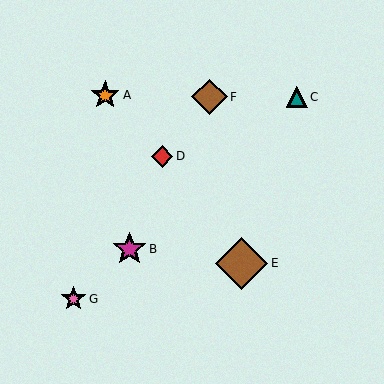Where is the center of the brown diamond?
The center of the brown diamond is at (209, 97).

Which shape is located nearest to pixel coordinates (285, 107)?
The teal triangle (labeled C) at (297, 97) is nearest to that location.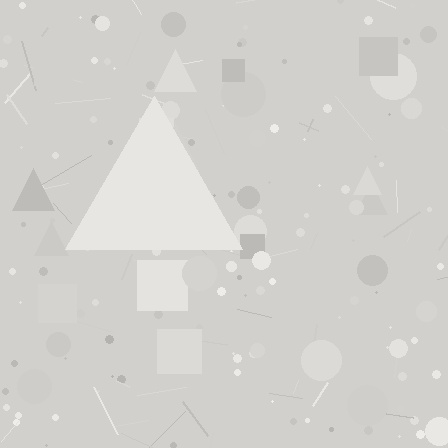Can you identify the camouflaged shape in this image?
The camouflaged shape is a triangle.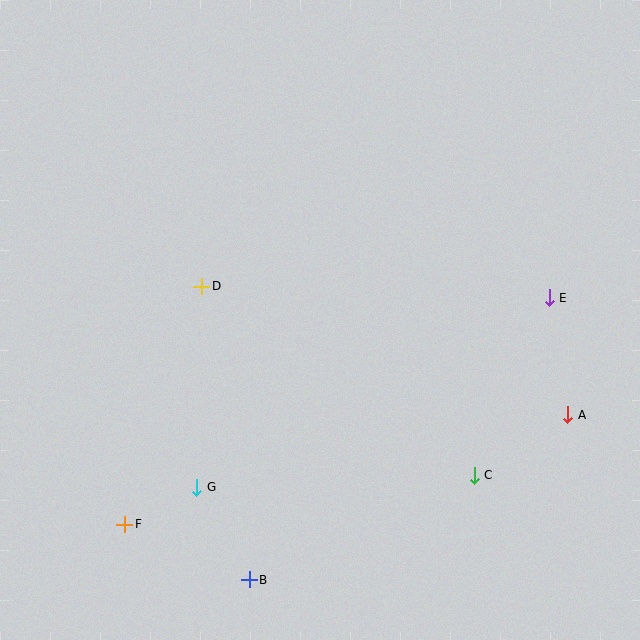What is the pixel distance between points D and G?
The distance between D and G is 201 pixels.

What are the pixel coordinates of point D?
Point D is at (202, 286).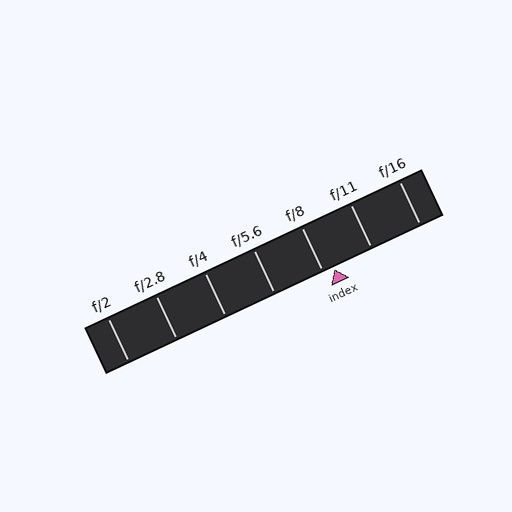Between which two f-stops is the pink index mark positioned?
The index mark is between f/8 and f/11.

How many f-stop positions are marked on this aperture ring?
There are 7 f-stop positions marked.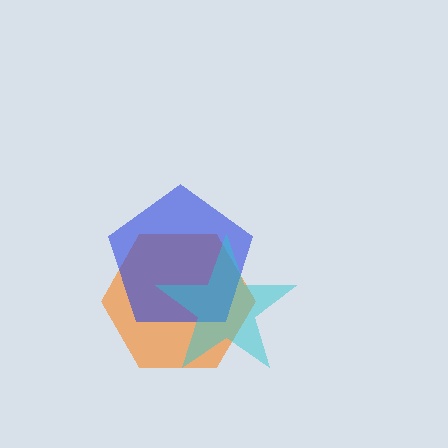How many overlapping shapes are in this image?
There are 3 overlapping shapes in the image.